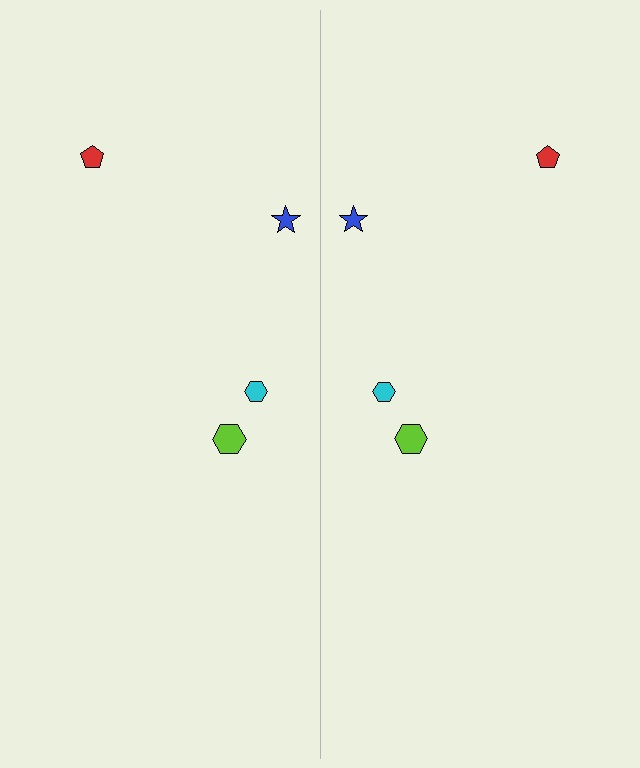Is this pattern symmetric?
Yes, this pattern has bilateral (reflection) symmetry.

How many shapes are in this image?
There are 8 shapes in this image.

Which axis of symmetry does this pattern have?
The pattern has a vertical axis of symmetry running through the center of the image.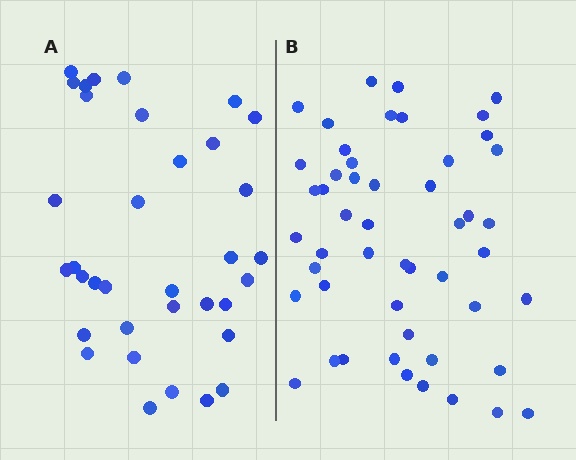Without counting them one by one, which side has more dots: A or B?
Region B (the right region) has more dots.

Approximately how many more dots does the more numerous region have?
Region B has approximately 15 more dots than region A.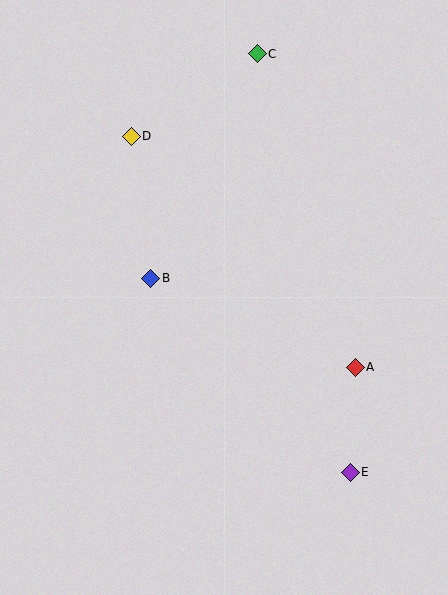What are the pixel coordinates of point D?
Point D is at (131, 136).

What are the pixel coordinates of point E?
Point E is at (350, 473).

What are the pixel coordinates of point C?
Point C is at (257, 54).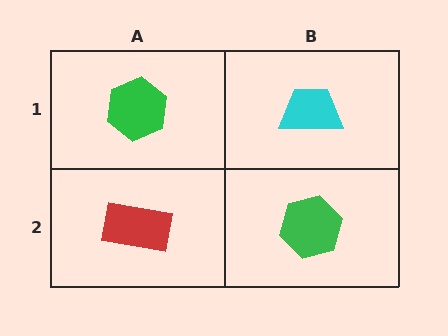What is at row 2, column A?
A red rectangle.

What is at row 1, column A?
A green hexagon.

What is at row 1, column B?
A cyan trapezoid.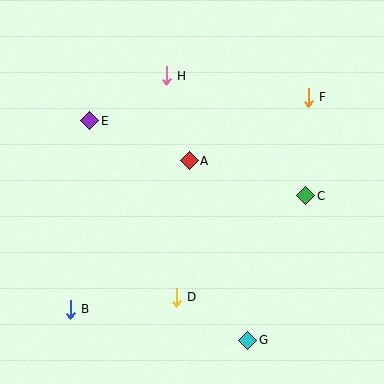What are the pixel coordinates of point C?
Point C is at (306, 196).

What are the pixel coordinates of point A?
Point A is at (189, 161).